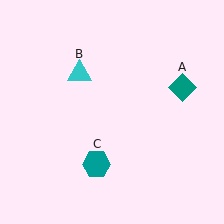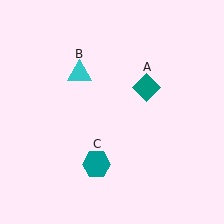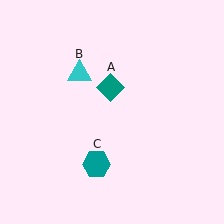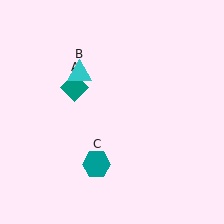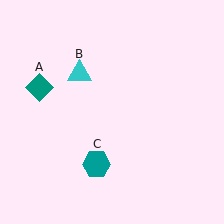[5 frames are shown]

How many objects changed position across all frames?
1 object changed position: teal diamond (object A).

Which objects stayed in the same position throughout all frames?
Cyan triangle (object B) and teal hexagon (object C) remained stationary.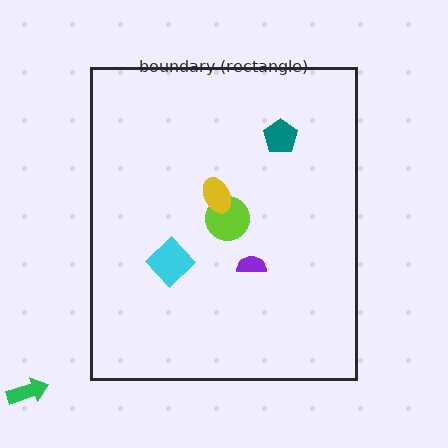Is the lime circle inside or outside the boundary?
Inside.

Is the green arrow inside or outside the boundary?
Outside.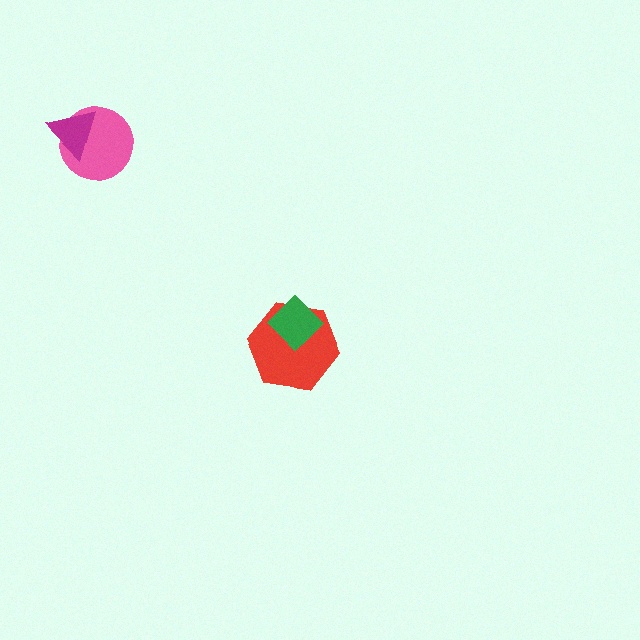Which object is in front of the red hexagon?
The green diamond is in front of the red hexagon.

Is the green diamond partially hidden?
No, no other shape covers it.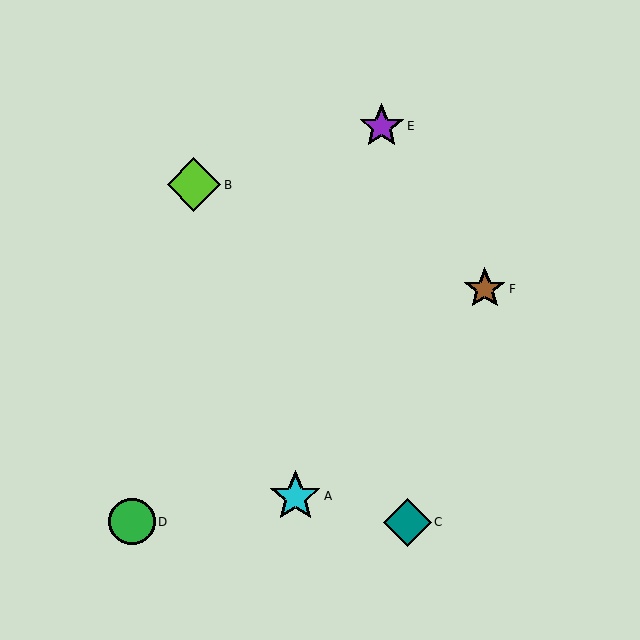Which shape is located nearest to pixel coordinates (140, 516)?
The green circle (labeled D) at (132, 522) is nearest to that location.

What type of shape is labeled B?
Shape B is a lime diamond.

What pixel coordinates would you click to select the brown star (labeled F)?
Click at (485, 289) to select the brown star F.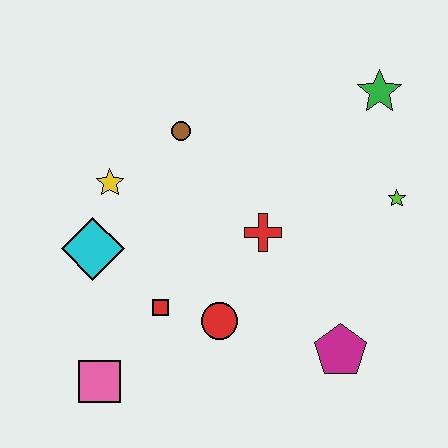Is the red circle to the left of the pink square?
No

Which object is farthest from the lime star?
The pink square is farthest from the lime star.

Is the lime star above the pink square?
Yes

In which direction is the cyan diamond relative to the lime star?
The cyan diamond is to the left of the lime star.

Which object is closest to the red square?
The red circle is closest to the red square.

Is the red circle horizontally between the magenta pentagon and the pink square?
Yes